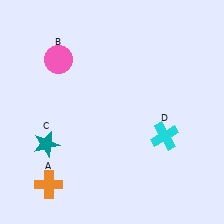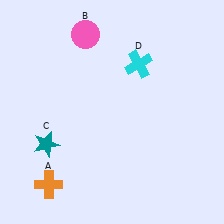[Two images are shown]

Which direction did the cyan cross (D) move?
The cyan cross (D) moved up.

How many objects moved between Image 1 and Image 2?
2 objects moved between the two images.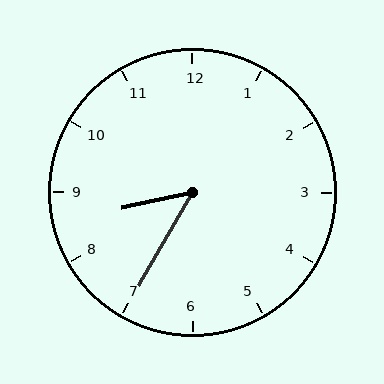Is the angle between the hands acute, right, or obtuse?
It is acute.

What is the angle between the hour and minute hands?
Approximately 48 degrees.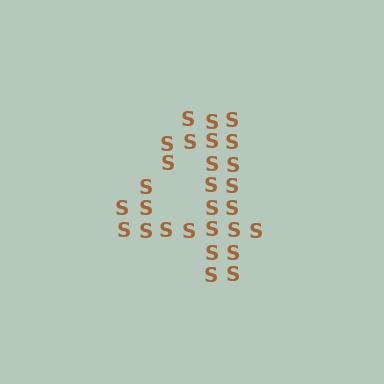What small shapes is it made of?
It is made of small letter S's.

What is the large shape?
The large shape is the digit 4.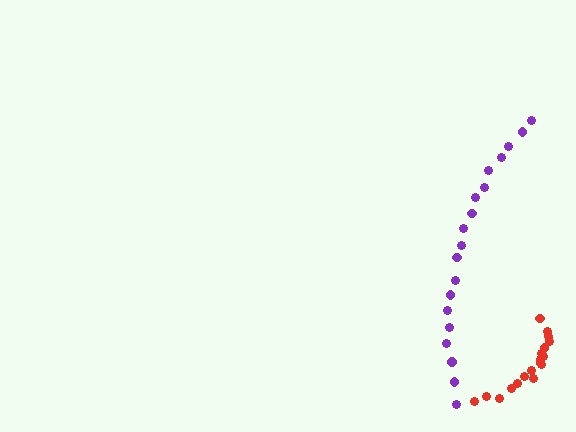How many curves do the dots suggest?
There are 2 distinct paths.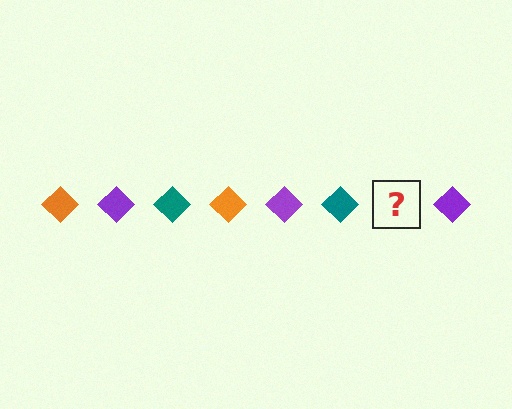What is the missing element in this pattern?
The missing element is an orange diamond.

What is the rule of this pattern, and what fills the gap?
The rule is that the pattern cycles through orange, purple, teal diamonds. The gap should be filled with an orange diamond.